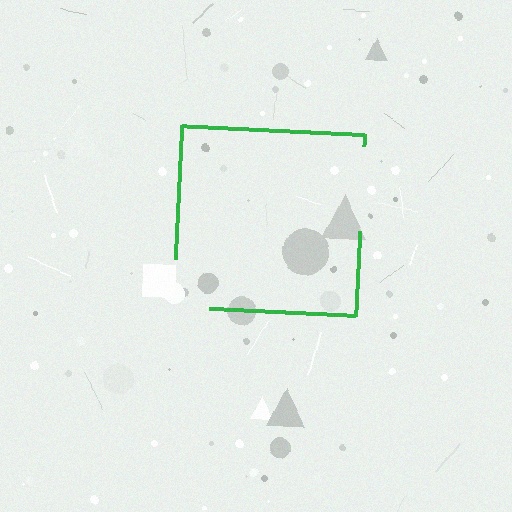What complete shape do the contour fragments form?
The contour fragments form a square.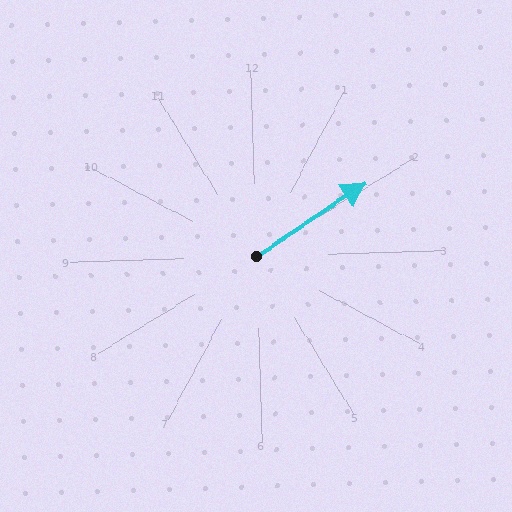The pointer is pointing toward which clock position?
Roughly 2 o'clock.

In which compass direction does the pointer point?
Northeast.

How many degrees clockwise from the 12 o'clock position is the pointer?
Approximately 58 degrees.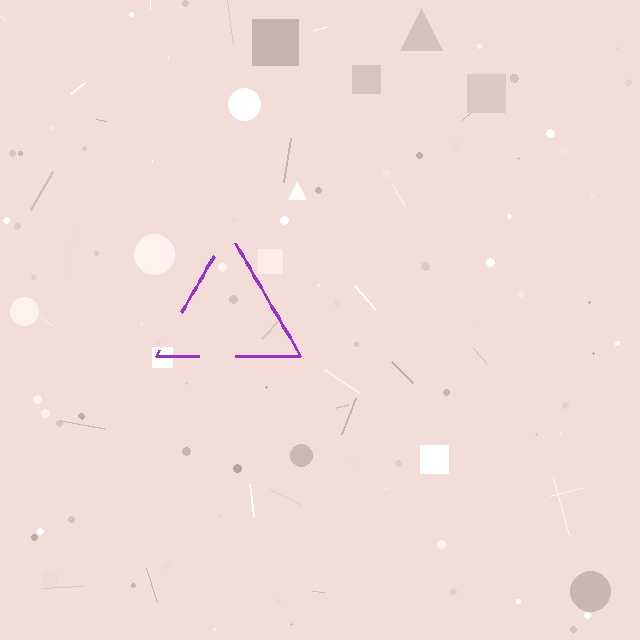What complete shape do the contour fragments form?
The contour fragments form a triangle.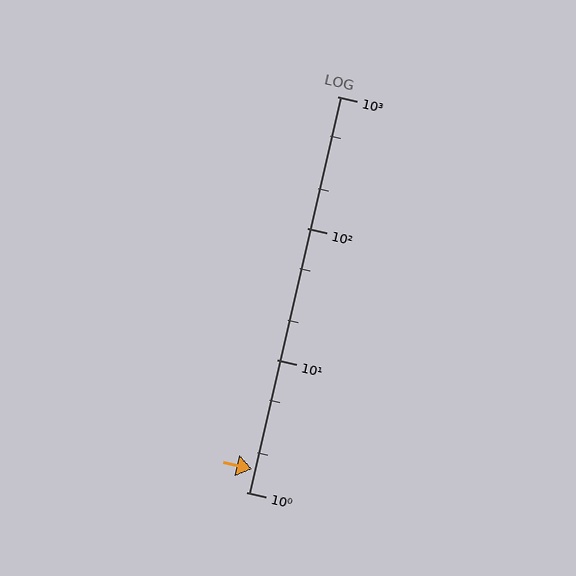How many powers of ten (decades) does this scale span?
The scale spans 3 decades, from 1 to 1000.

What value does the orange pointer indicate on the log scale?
The pointer indicates approximately 1.5.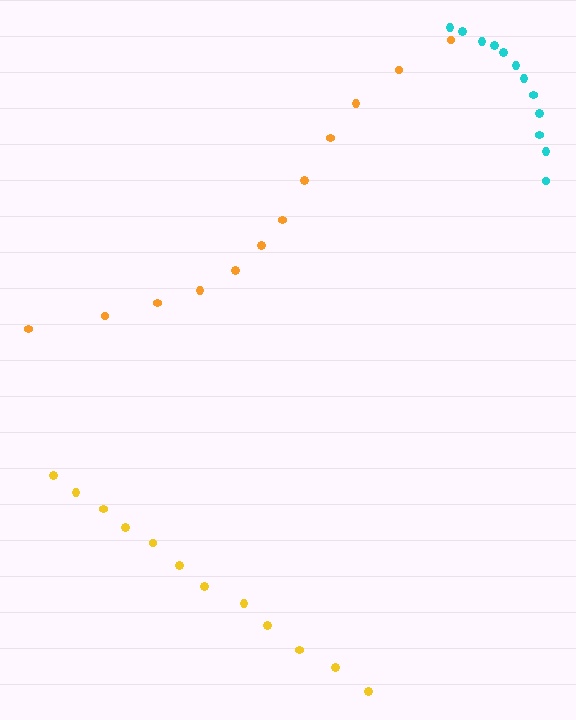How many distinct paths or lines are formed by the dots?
There are 3 distinct paths.